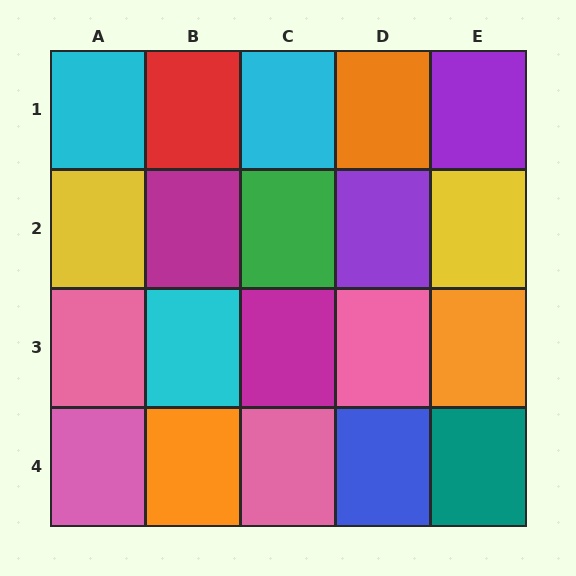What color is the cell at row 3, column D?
Pink.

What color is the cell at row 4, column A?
Pink.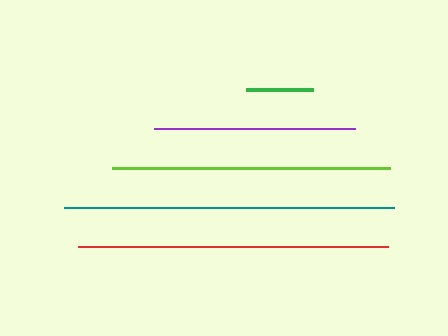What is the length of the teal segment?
The teal segment is approximately 330 pixels long.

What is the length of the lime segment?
The lime segment is approximately 278 pixels long.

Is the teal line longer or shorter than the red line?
The teal line is longer than the red line.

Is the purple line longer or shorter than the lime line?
The lime line is longer than the purple line.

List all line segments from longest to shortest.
From longest to shortest: teal, red, lime, purple, green.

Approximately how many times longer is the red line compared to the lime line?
The red line is approximately 1.1 times the length of the lime line.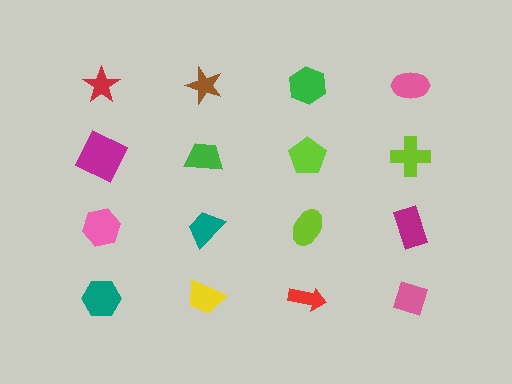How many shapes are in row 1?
4 shapes.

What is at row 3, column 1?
A pink hexagon.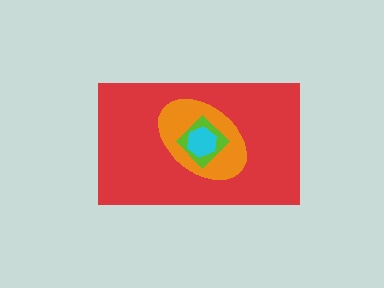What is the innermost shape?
The cyan hexagon.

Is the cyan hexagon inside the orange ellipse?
Yes.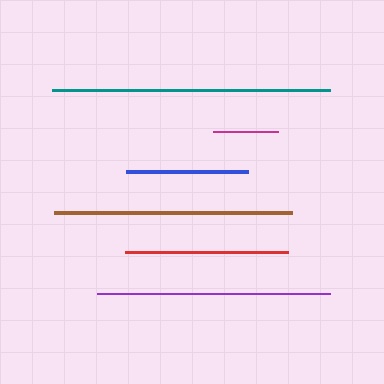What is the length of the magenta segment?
The magenta segment is approximately 65 pixels long.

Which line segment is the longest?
The teal line is the longest at approximately 278 pixels.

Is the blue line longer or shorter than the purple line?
The purple line is longer than the blue line.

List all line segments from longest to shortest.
From longest to shortest: teal, brown, purple, red, blue, magenta.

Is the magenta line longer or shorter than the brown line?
The brown line is longer than the magenta line.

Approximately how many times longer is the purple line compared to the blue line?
The purple line is approximately 1.9 times the length of the blue line.